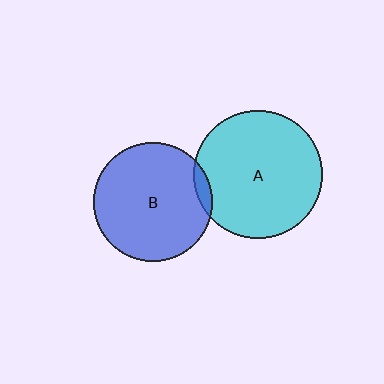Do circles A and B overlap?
Yes.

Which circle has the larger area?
Circle A (cyan).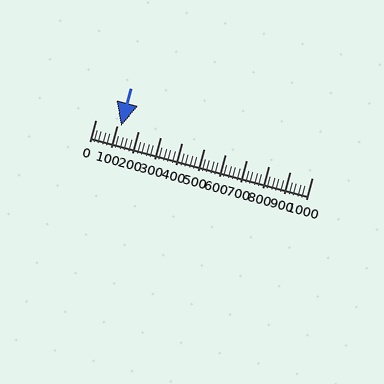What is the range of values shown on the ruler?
The ruler shows values from 0 to 1000.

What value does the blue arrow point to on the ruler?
The blue arrow points to approximately 116.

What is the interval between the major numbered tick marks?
The major tick marks are spaced 100 units apart.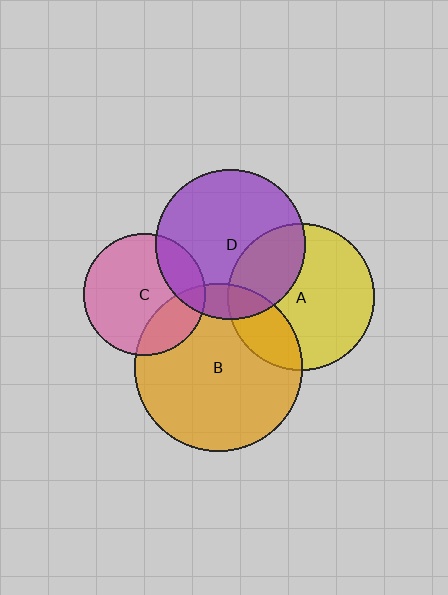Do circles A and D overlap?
Yes.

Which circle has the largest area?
Circle B (orange).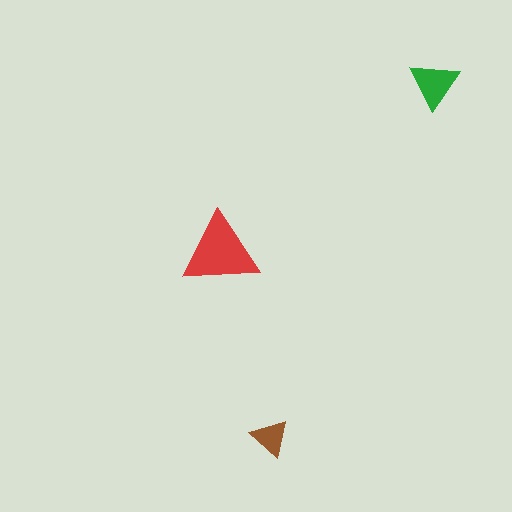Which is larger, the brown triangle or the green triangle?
The green one.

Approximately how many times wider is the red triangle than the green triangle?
About 1.5 times wider.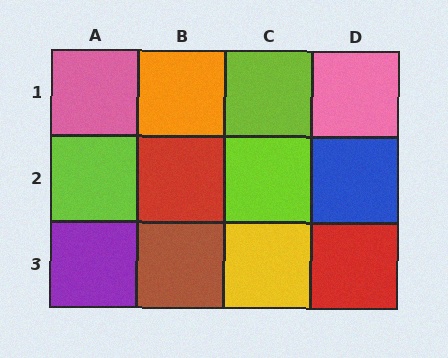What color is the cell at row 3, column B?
Brown.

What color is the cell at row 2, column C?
Lime.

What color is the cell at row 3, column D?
Red.